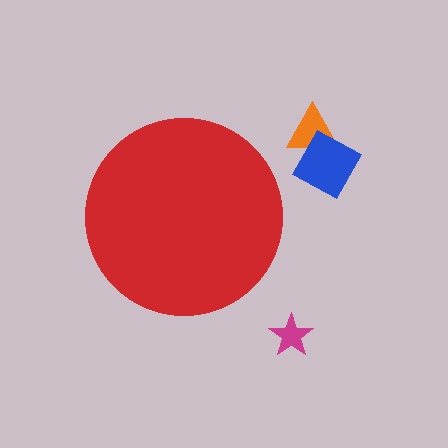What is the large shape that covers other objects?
A red circle.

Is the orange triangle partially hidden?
No, the orange triangle is fully visible.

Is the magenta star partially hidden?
No, the magenta star is fully visible.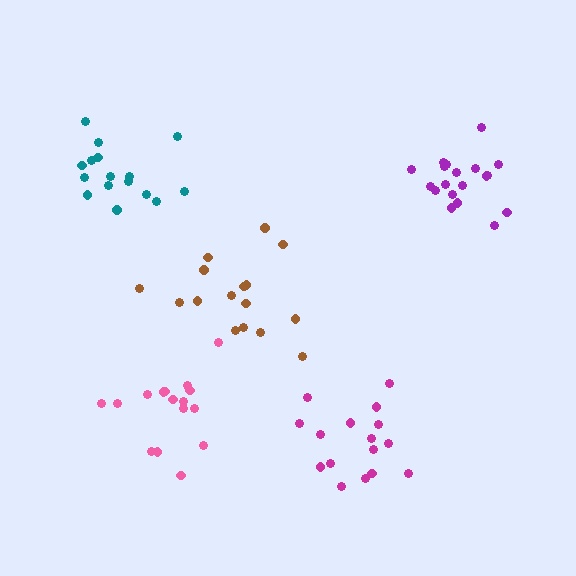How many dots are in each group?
Group 1: 19 dots, Group 2: 16 dots, Group 3: 16 dots, Group 4: 16 dots, Group 5: 16 dots (83 total).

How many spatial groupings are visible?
There are 5 spatial groupings.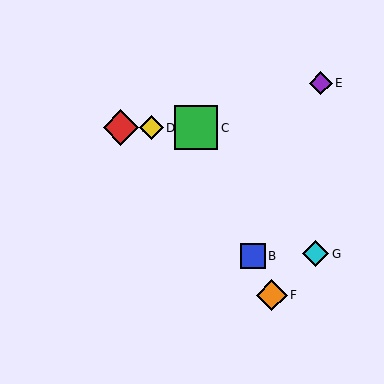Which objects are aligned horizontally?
Objects A, C, D are aligned horizontally.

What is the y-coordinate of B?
Object B is at y≈256.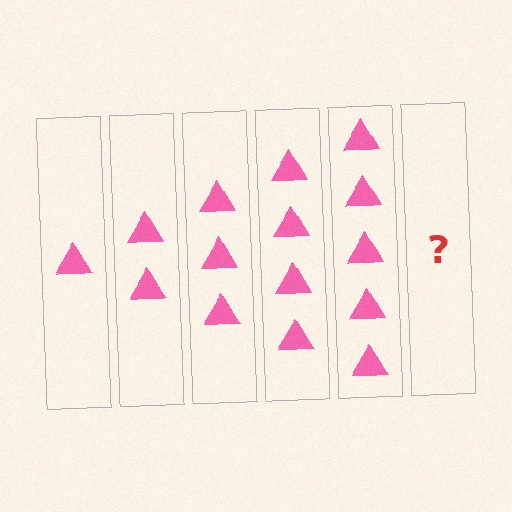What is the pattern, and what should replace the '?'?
The pattern is that each step adds one more triangle. The '?' should be 6 triangles.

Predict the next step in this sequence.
The next step is 6 triangles.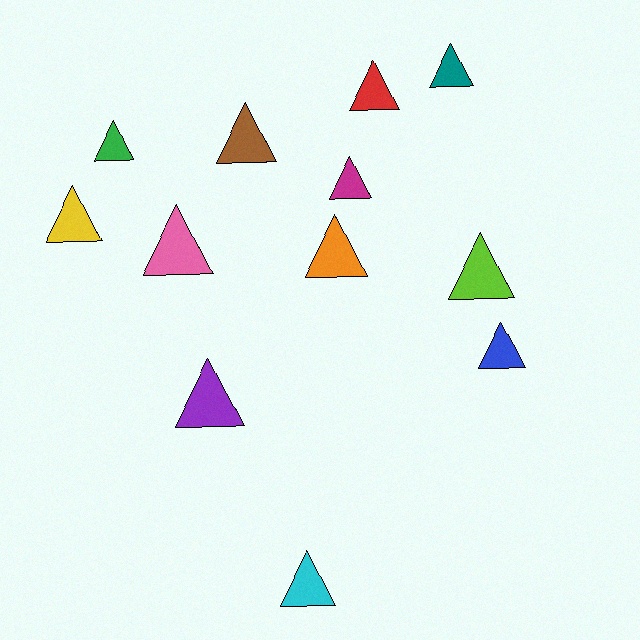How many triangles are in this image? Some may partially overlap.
There are 12 triangles.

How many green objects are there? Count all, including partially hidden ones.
There is 1 green object.